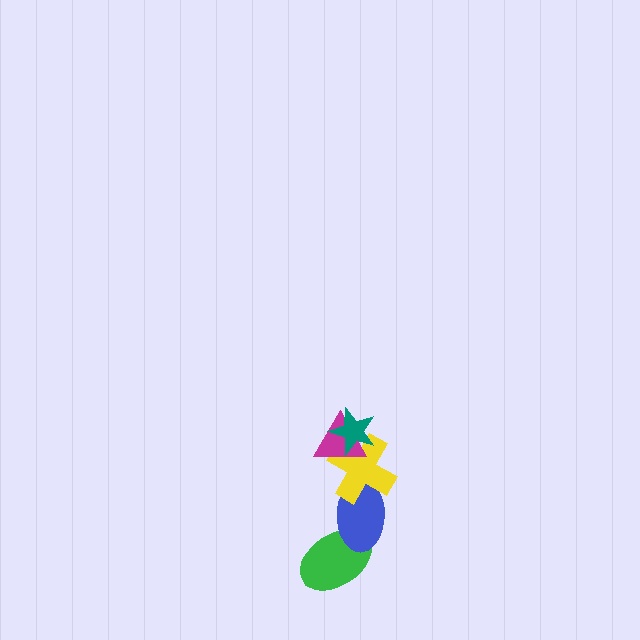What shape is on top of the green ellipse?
The blue ellipse is on top of the green ellipse.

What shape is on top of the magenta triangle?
The teal star is on top of the magenta triangle.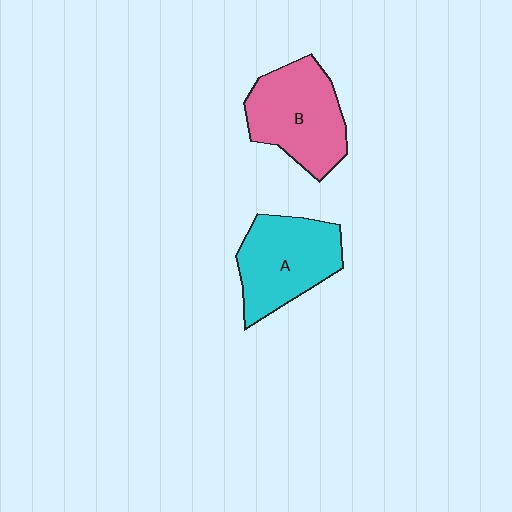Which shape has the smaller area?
Shape A (cyan).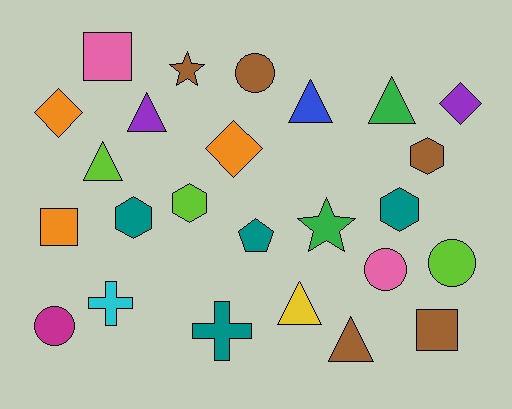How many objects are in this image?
There are 25 objects.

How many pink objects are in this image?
There are 2 pink objects.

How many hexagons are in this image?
There are 4 hexagons.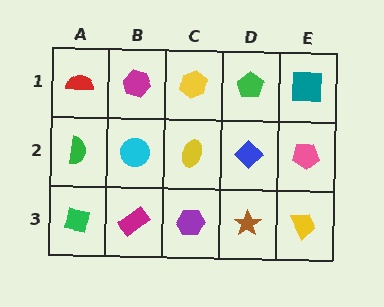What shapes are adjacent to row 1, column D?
A blue diamond (row 2, column D), a yellow hexagon (row 1, column C), a teal square (row 1, column E).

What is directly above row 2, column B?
A magenta hexagon.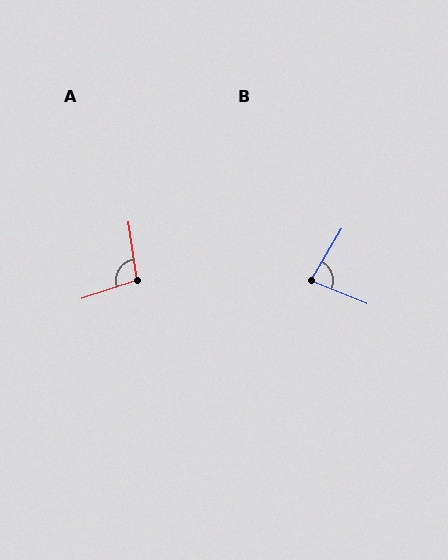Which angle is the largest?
A, at approximately 100 degrees.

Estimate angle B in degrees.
Approximately 82 degrees.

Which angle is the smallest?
B, at approximately 82 degrees.